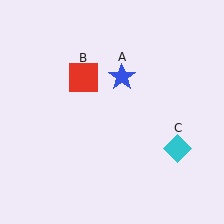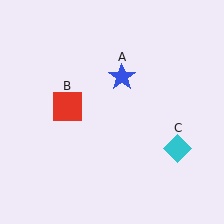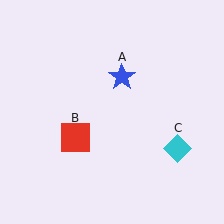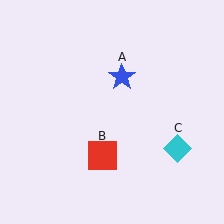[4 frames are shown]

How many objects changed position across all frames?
1 object changed position: red square (object B).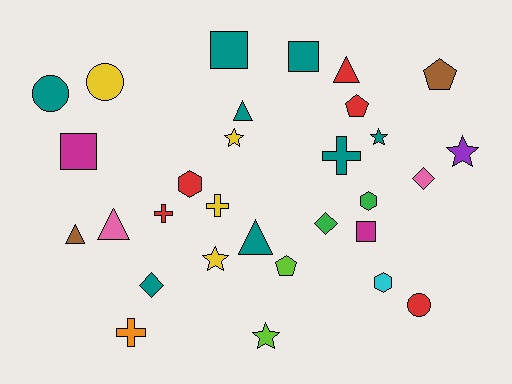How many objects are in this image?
There are 30 objects.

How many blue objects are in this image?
There are no blue objects.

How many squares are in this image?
There are 4 squares.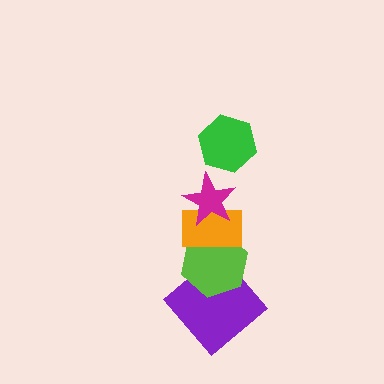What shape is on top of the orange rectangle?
The magenta star is on top of the orange rectangle.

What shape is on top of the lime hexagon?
The orange rectangle is on top of the lime hexagon.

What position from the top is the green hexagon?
The green hexagon is 1st from the top.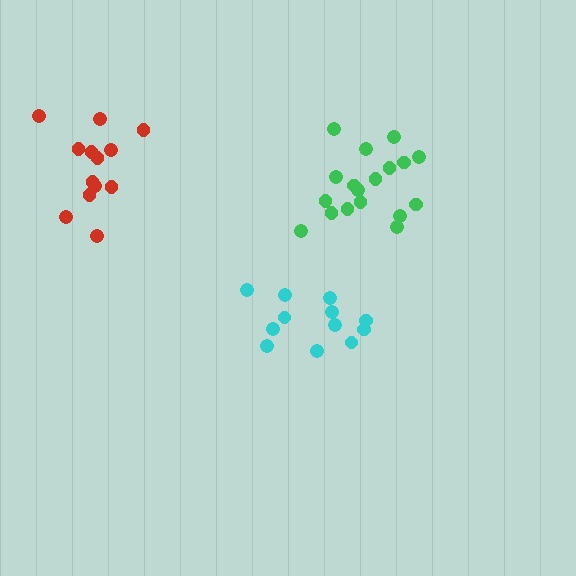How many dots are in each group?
Group 1: 12 dots, Group 2: 13 dots, Group 3: 18 dots (43 total).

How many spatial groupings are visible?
There are 3 spatial groupings.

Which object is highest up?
The red cluster is topmost.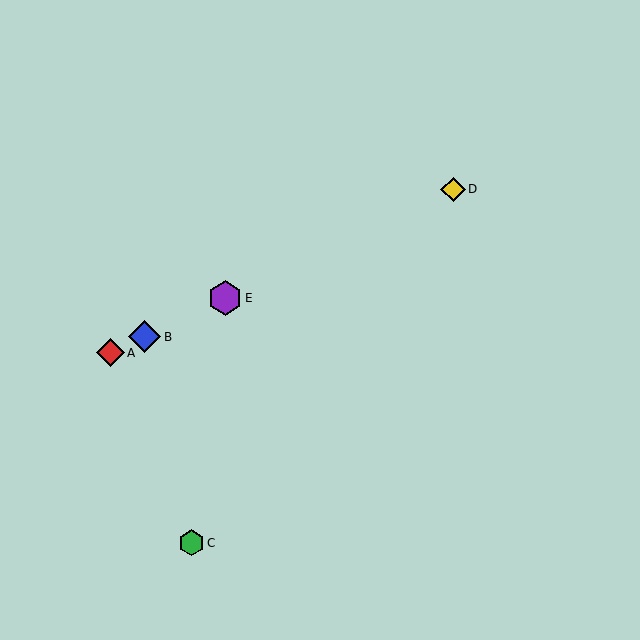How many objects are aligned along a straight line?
4 objects (A, B, D, E) are aligned along a straight line.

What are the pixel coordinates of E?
Object E is at (225, 298).